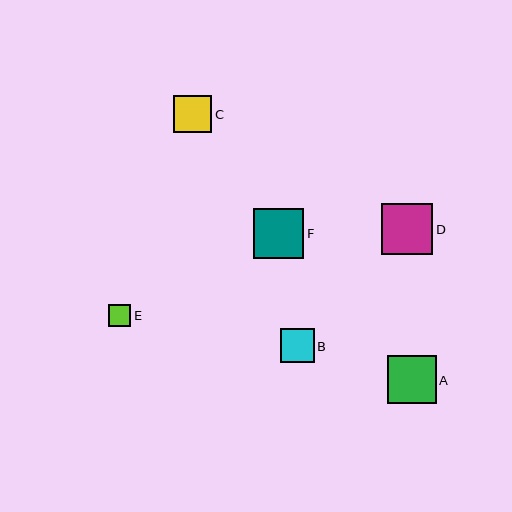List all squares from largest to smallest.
From largest to smallest: D, F, A, C, B, E.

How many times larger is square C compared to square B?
Square C is approximately 1.1 times the size of square B.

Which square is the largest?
Square D is the largest with a size of approximately 51 pixels.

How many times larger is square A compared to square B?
Square A is approximately 1.4 times the size of square B.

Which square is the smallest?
Square E is the smallest with a size of approximately 22 pixels.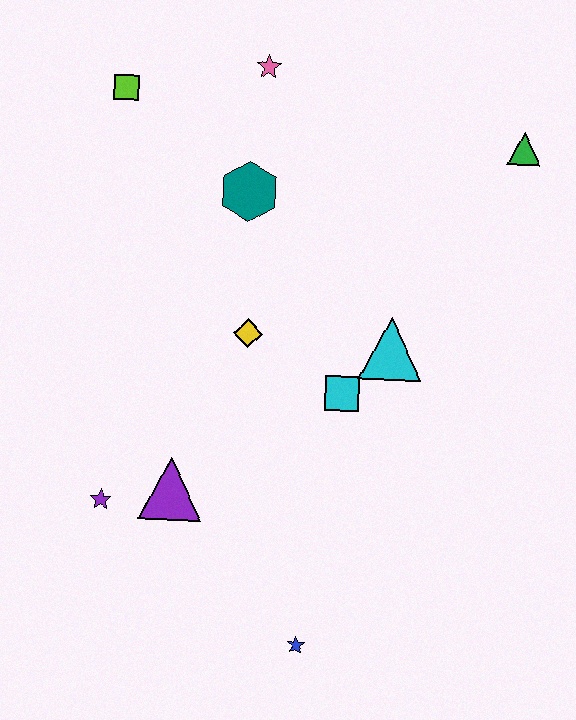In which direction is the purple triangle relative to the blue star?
The purple triangle is above the blue star.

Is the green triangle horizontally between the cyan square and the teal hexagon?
No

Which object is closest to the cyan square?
The cyan triangle is closest to the cyan square.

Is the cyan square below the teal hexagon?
Yes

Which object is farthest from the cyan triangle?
The lime square is farthest from the cyan triangle.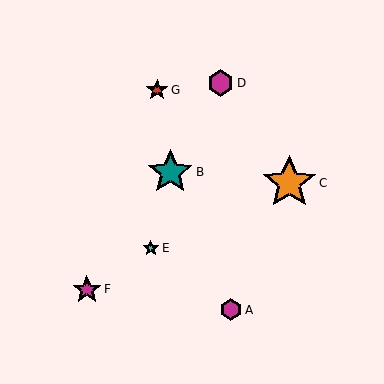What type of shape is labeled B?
Shape B is a teal star.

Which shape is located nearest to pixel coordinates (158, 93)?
The red star (labeled G) at (157, 90) is nearest to that location.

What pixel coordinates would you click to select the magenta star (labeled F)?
Click at (87, 289) to select the magenta star F.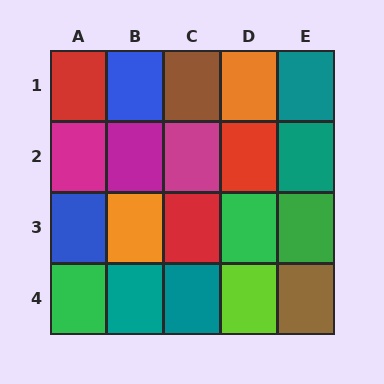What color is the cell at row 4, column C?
Teal.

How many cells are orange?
2 cells are orange.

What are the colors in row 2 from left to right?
Magenta, magenta, magenta, red, teal.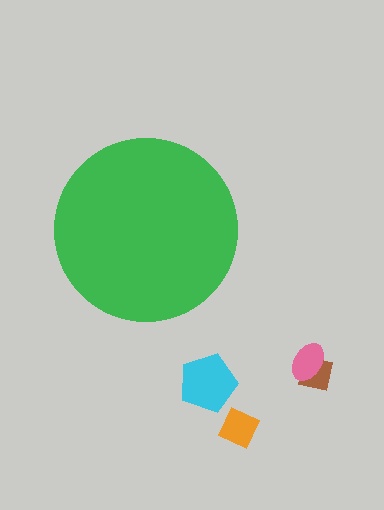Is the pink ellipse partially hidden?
No, the pink ellipse is fully visible.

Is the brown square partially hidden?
No, the brown square is fully visible.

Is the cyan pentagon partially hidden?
No, the cyan pentagon is fully visible.